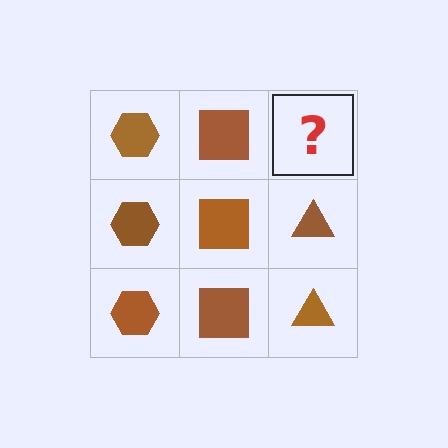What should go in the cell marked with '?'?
The missing cell should contain a brown triangle.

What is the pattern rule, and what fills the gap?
The rule is that each column has a consistent shape. The gap should be filled with a brown triangle.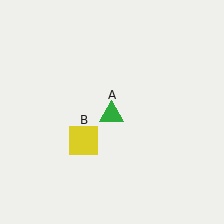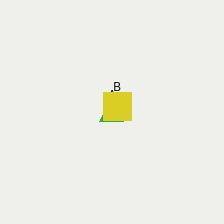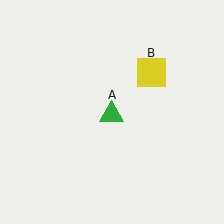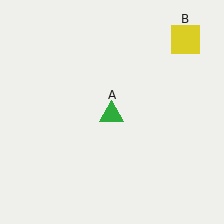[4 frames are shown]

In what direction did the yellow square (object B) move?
The yellow square (object B) moved up and to the right.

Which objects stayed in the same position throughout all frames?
Green triangle (object A) remained stationary.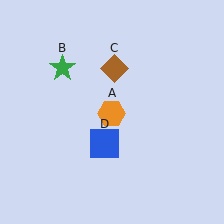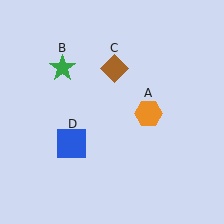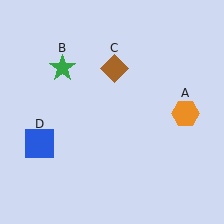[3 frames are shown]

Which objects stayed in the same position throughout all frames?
Green star (object B) and brown diamond (object C) remained stationary.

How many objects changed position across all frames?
2 objects changed position: orange hexagon (object A), blue square (object D).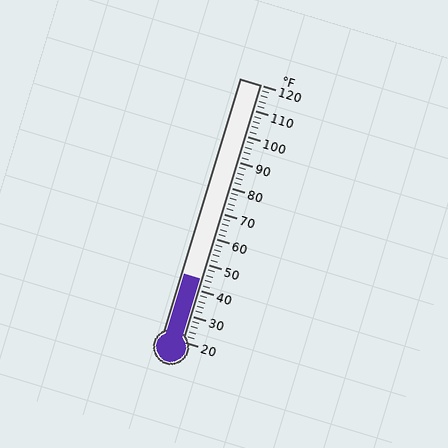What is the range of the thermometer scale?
The thermometer scale ranges from 20°F to 120°F.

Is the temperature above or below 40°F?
The temperature is above 40°F.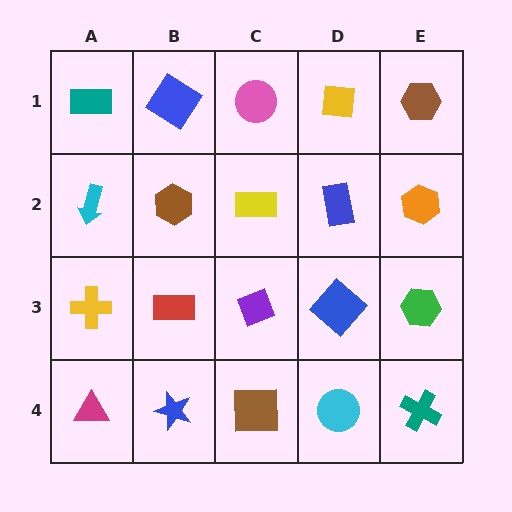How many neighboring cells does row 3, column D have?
4.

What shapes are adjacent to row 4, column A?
A yellow cross (row 3, column A), a blue star (row 4, column B).